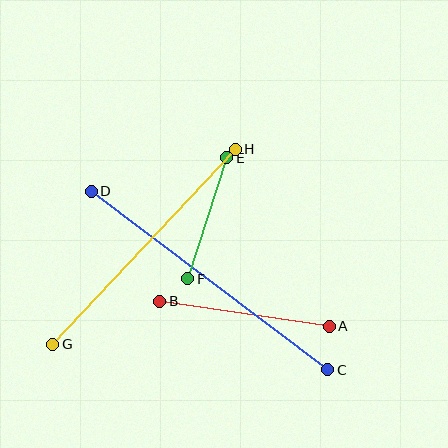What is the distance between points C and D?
The distance is approximately 296 pixels.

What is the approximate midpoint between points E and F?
The midpoint is at approximately (207, 218) pixels.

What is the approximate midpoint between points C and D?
The midpoint is at approximately (209, 281) pixels.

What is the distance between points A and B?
The distance is approximately 171 pixels.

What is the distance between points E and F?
The distance is approximately 127 pixels.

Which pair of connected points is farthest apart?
Points C and D are farthest apart.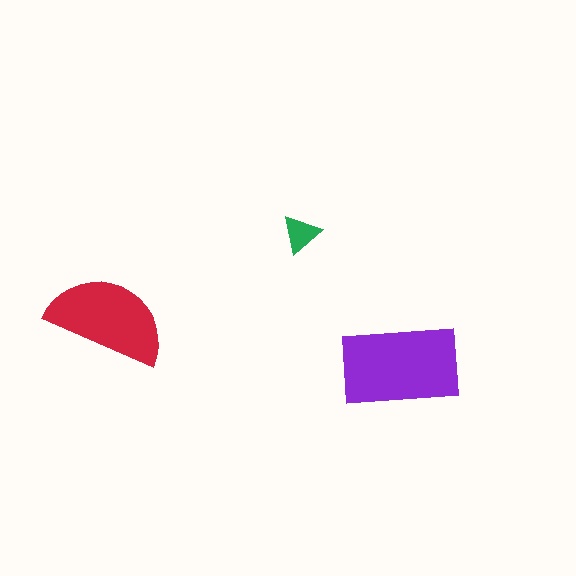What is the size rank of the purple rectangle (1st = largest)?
1st.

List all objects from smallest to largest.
The green triangle, the red semicircle, the purple rectangle.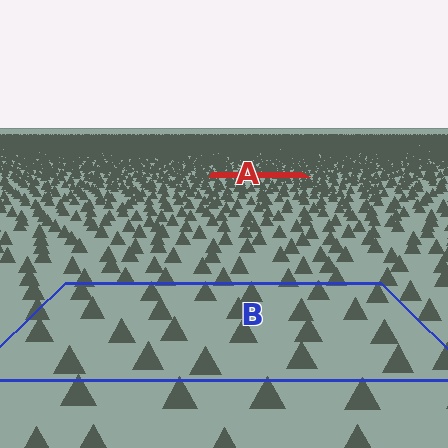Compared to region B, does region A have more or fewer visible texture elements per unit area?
Region A has more texture elements per unit area — they are packed more densely because it is farther away.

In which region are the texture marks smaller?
The texture marks are smaller in region A, because it is farther away.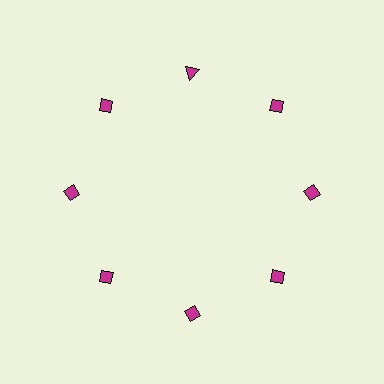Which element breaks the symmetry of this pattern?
The magenta triangle at roughly the 12 o'clock position breaks the symmetry. All other shapes are magenta diamonds.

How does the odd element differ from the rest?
It has a different shape: triangle instead of diamond.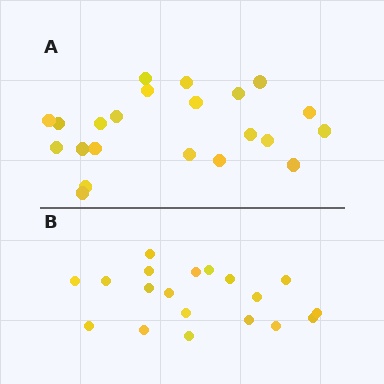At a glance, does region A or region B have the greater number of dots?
Region A (the top region) has more dots.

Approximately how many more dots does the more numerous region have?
Region A has just a few more — roughly 2 or 3 more dots than region B.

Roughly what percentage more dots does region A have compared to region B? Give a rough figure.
About 15% more.